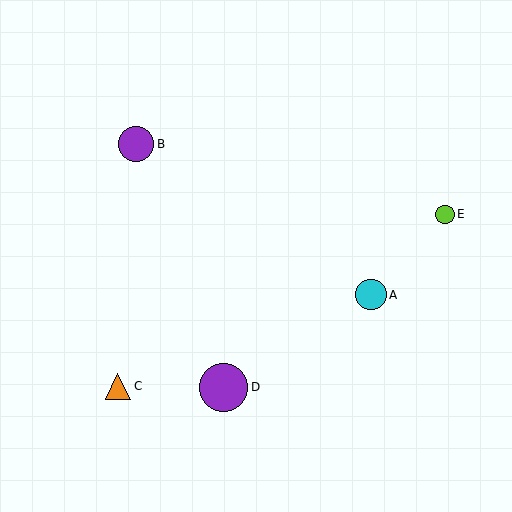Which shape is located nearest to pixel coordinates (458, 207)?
The lime circle (labeled E) at (445, 214) is nearest to that location.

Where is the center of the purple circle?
The center of the purple circle is at (224, 387).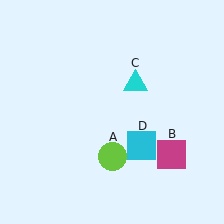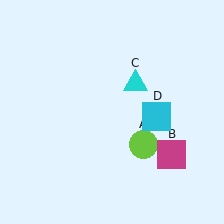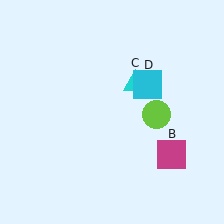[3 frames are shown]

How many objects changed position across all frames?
2 objects changed position: lime circle (object A), cyan square (object D).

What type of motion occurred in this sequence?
The lime circle (object A), cyan square (object D) rotated counterclockwise around the center of the scene.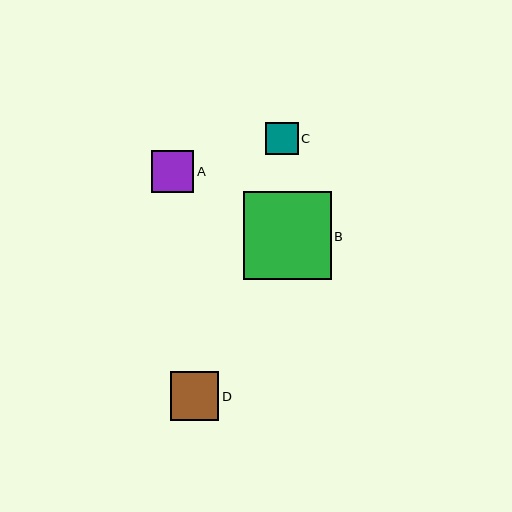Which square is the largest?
Square B is the largest with a size of approximately 88 pixels.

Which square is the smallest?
Square C is the smallest with a size of approximately 33 pixels.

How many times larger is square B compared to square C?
Square B is approximately 2.7 times the size of square C.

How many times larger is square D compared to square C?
Square D is approximately 1.5 times the size of square C.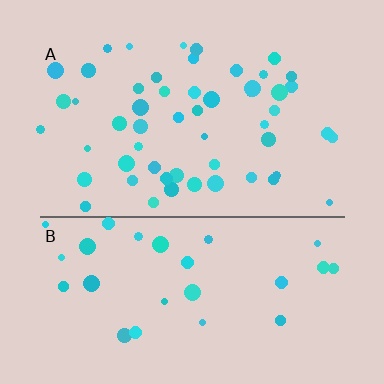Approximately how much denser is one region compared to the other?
Approximately 1.9× — region A over region B.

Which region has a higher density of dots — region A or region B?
A (the top).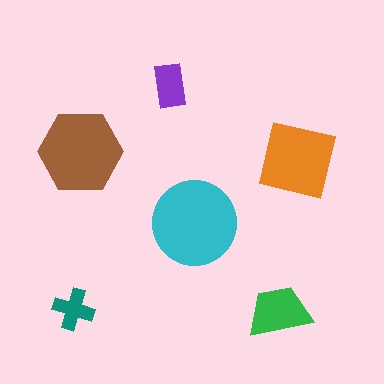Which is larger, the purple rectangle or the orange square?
The orange square.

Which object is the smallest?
The teal cross.